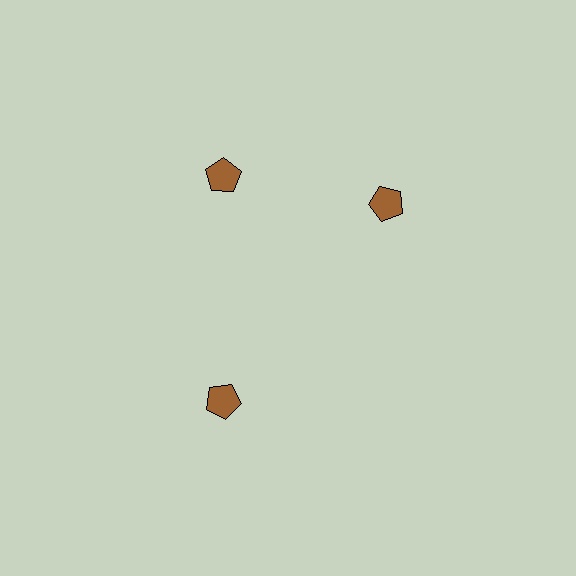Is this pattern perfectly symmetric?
No. The 3 brown pentagons are arranged in a ring, but one element near the 3 o'clock position is rotated out of alignment along the ring, breaking the 3-fold rotational symmetry.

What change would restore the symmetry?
The symmetry would be restored by rotating it back into even spacing with its neighbors so that all 3 pentagons sit at equal angles and equal distance from the center.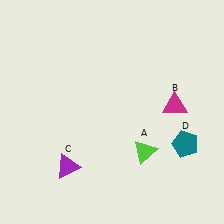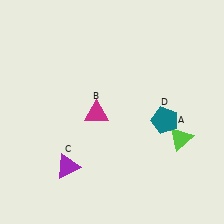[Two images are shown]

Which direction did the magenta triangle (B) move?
The magenta triangle (B) moved left.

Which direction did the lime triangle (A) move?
The lime triangle (A) moved right.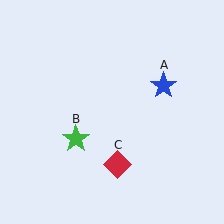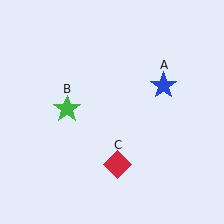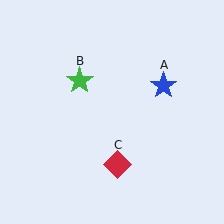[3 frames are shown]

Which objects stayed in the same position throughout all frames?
Blue star (object A) and red diamond (object C) remained stationary.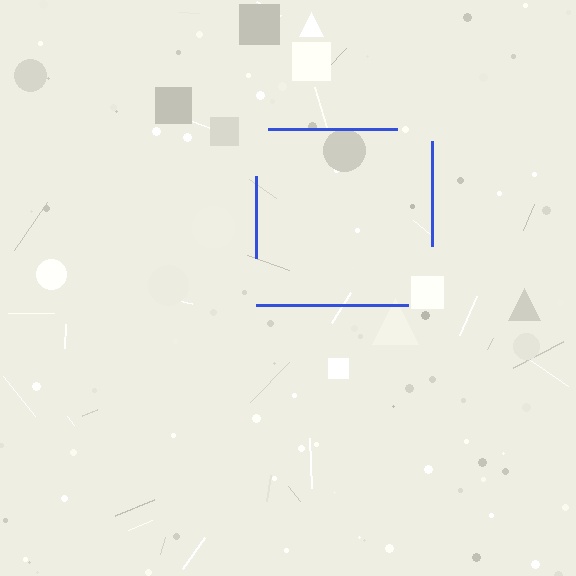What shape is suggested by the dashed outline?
The dashed outline suggests a square.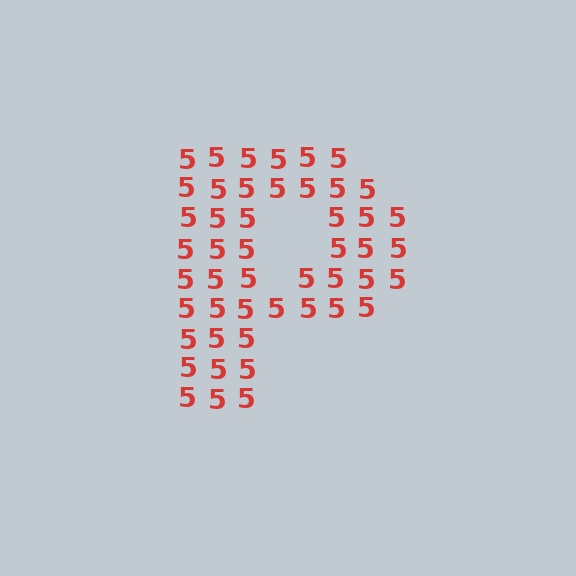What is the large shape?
The large shape is the letter P.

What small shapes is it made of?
It is made of small digit 5's.